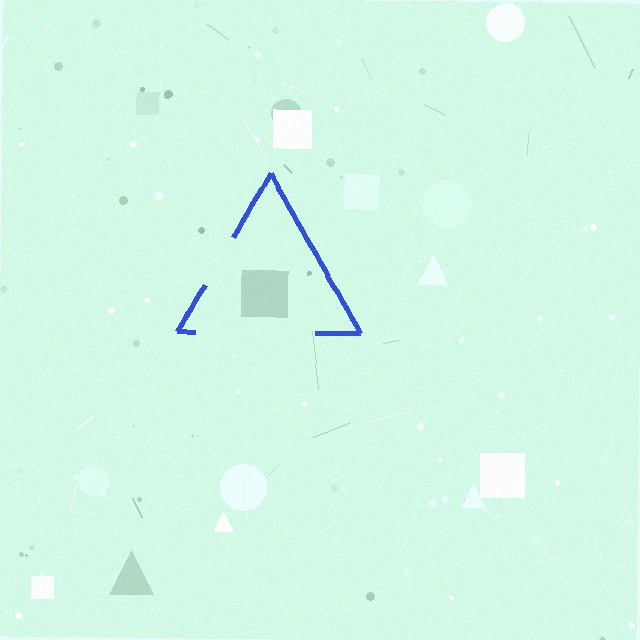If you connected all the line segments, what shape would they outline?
They would outline a triangle.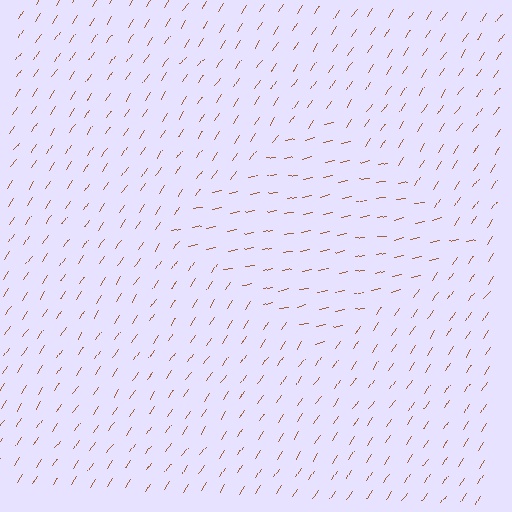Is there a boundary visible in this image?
Yes, there is a texture boundary formed by a change in line orientation.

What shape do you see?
I see a diamond.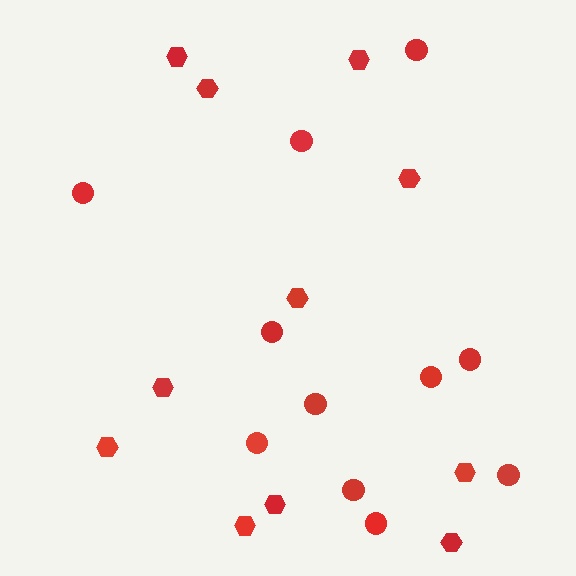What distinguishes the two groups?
There are 2 groups: one group of hexagons (11) and one group of circles (11).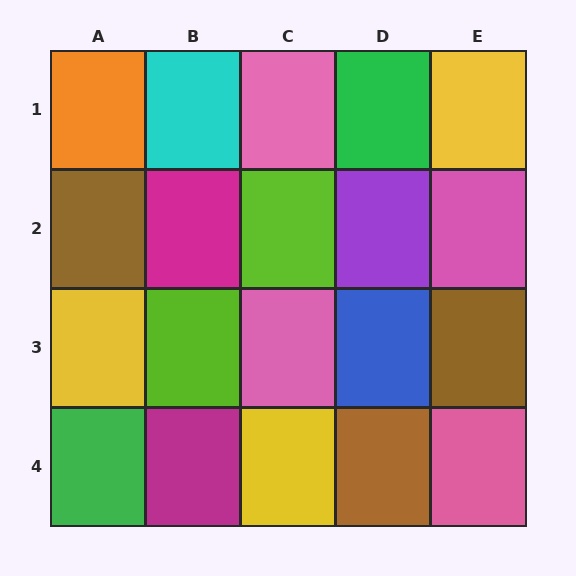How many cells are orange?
1 cell is orange.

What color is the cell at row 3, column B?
Lime.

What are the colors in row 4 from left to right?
Green, magenta, yellow, brown, pink.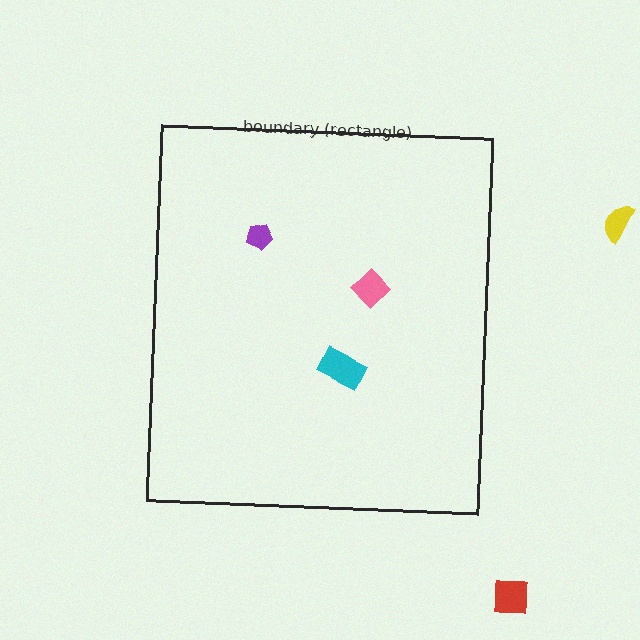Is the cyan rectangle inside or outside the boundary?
Inside.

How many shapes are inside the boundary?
3 inside, 2 outside.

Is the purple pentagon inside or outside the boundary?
Inside.